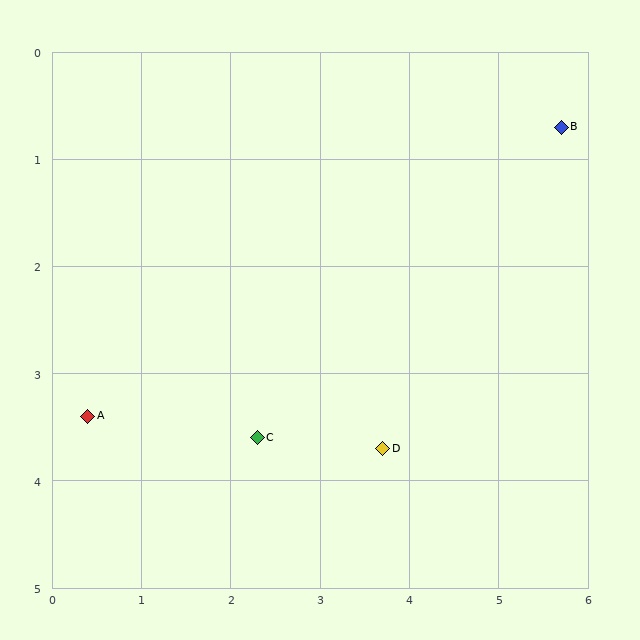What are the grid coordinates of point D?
Point D is at approximately (3.7, 3.7).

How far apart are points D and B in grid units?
Points D and B are about 3.6 grid units apart.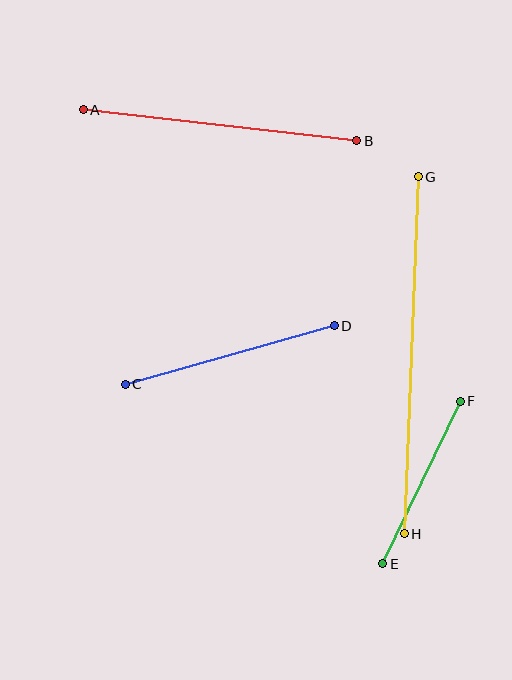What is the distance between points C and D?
The distance is approximately 217 pixels.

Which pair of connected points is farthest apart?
Points G and H are farthest apart.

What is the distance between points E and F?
The distance is approximately 180 pixels.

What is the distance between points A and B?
The distance is approximately 275 pixels.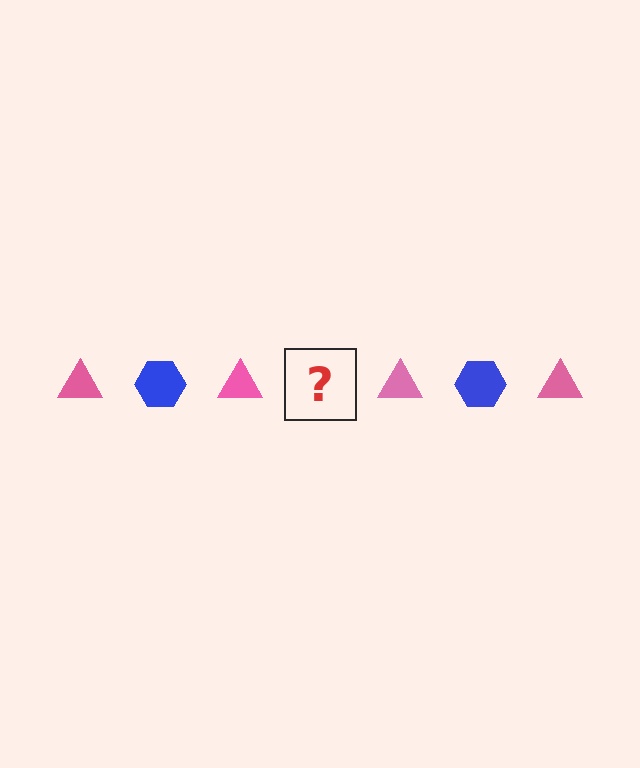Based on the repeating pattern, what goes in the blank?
The blank should be a blue hexagon.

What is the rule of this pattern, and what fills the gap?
The rule is that the pattern alternates between pink triangle and blue hexagon. The gap should be filled with a blue hexagon.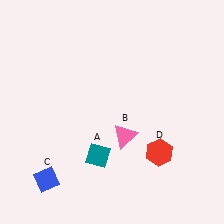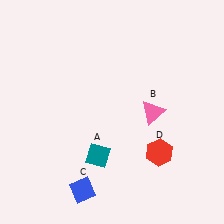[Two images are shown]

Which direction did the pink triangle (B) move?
The pink triangle (B) moved right.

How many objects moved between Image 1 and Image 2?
2 objects moved between the two images.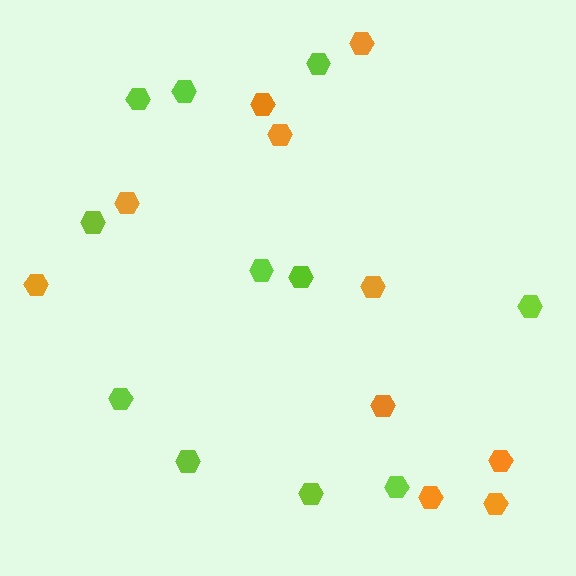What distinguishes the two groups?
There are 2 groups: one group of orange hexagons (10) and one group of lime hexagons (11).